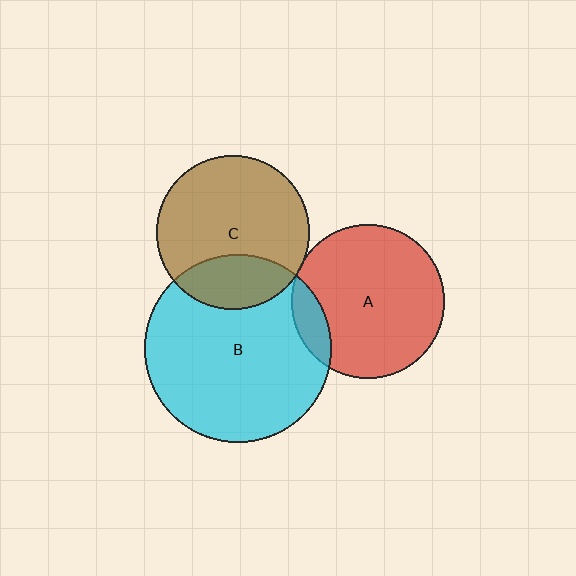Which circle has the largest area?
Circle B (cyan).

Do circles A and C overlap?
Yes.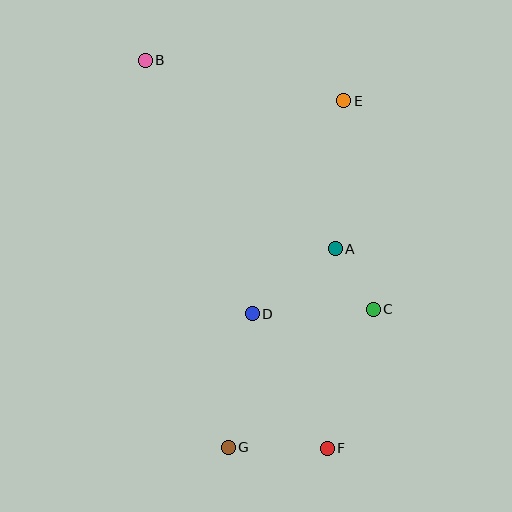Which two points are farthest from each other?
Points B and F are farthest from each other.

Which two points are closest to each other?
Points A and C are closest to each other.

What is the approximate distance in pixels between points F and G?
The distance between F and G is approximately 99 pixels.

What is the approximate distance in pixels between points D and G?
The distance between D and G is approximately 135 pixels.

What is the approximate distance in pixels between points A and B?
The distance between A and B is approximately 267 pixels.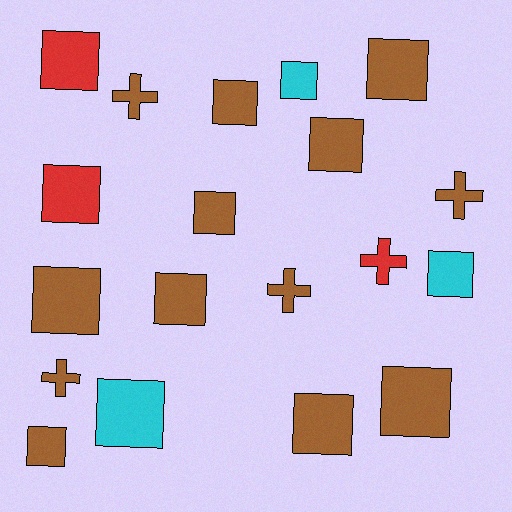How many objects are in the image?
There are 19 objects.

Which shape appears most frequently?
Square, with 14 objects.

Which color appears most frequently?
Brown, with 13 objects.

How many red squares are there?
There are 2 red squares.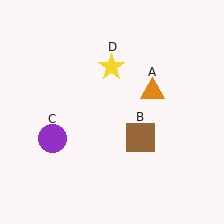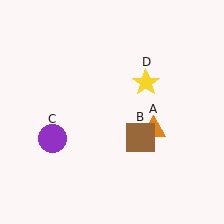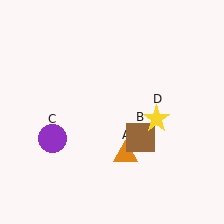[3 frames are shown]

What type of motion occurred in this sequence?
The orange triangle (object A), yellow star (object D) rotated clockwise around the center of the scene.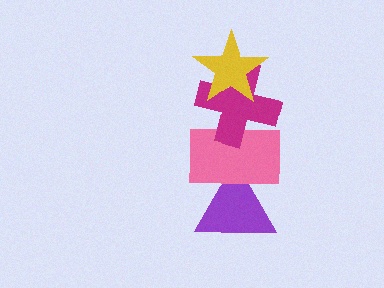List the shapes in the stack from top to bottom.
From top to bottom: the yellow star, the magenta cross, the pink rectangle, the purple triangle.